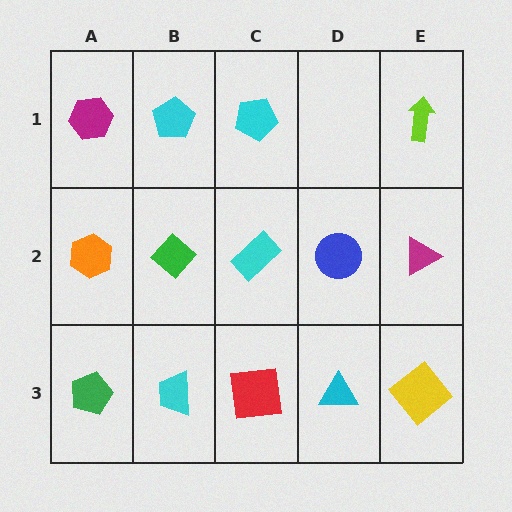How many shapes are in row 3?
5 shapes.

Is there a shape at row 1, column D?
No, that cell is empty.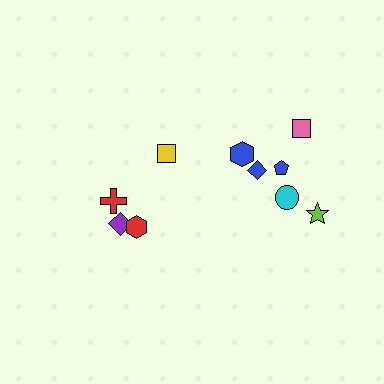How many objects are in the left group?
There are 4 objects.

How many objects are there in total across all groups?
There are 10 objects.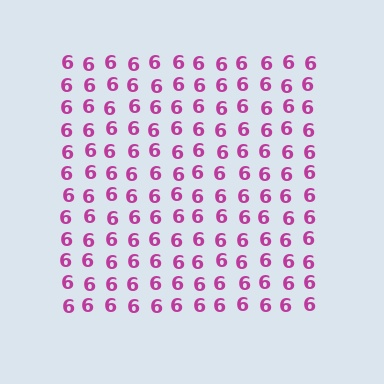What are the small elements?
The small elements are digit 6's.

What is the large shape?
The large shape is a square.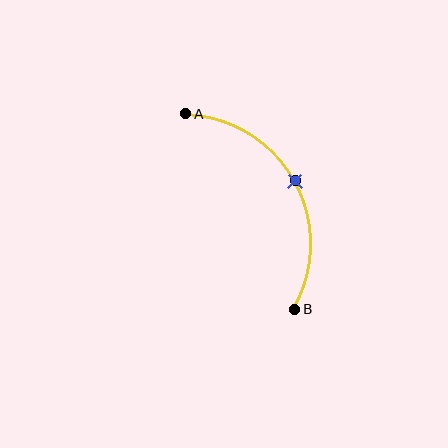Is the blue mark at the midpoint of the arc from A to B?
Yes. The blue mark lies on the arc at equal arc-length from both A and B — it is the arc midpoint.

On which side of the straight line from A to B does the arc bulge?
The arc bulges to the right of the straight line connecting A and B.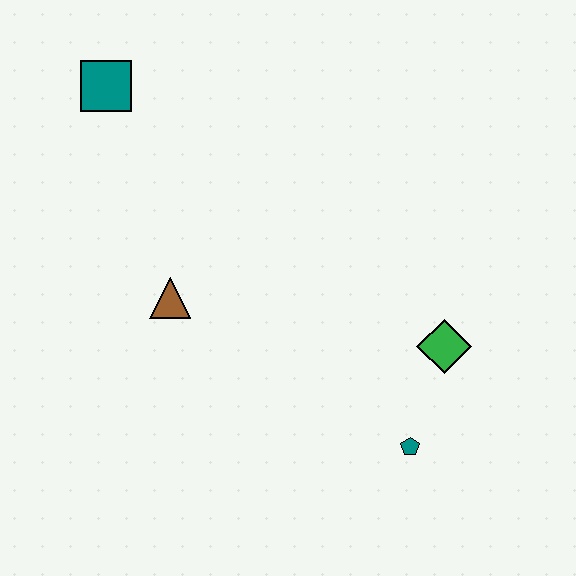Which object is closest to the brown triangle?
The teal square is closest to the brown triangle.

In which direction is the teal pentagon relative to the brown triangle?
The teal pentagon is to the right of the brown triangle.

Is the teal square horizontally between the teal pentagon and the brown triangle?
No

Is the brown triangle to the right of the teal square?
Yes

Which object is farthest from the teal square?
The teal pentagon is farthest from the teal square.